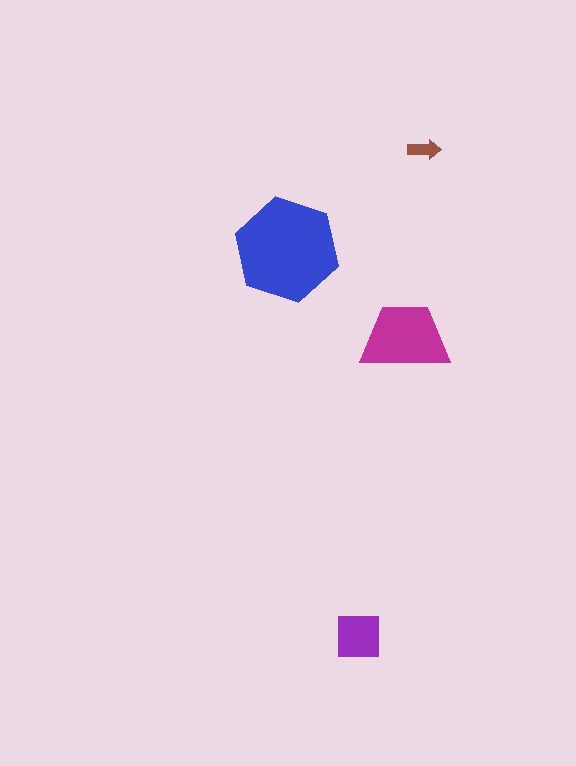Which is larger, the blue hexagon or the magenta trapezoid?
The blue hexagon.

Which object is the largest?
The blue hexagon.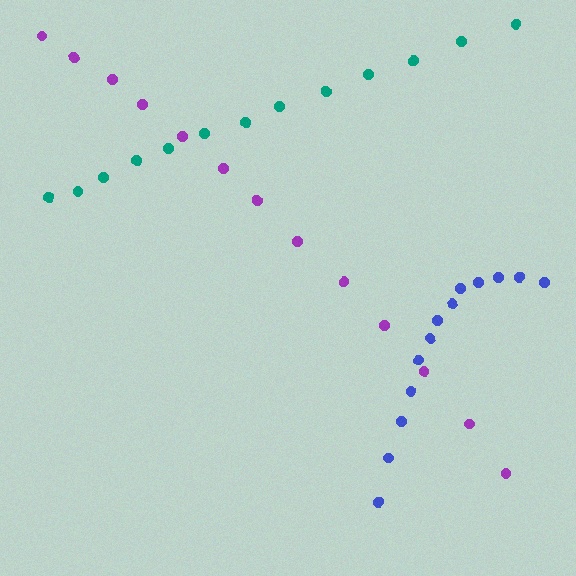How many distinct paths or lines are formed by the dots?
There are 3 distinct paths.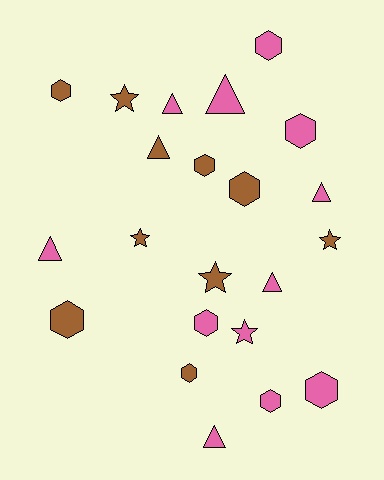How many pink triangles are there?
There are 6 pink triangles.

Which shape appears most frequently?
Hexagon, with 10 objects.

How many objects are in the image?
There are 22 objects.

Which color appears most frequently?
Pink, with 12 objects.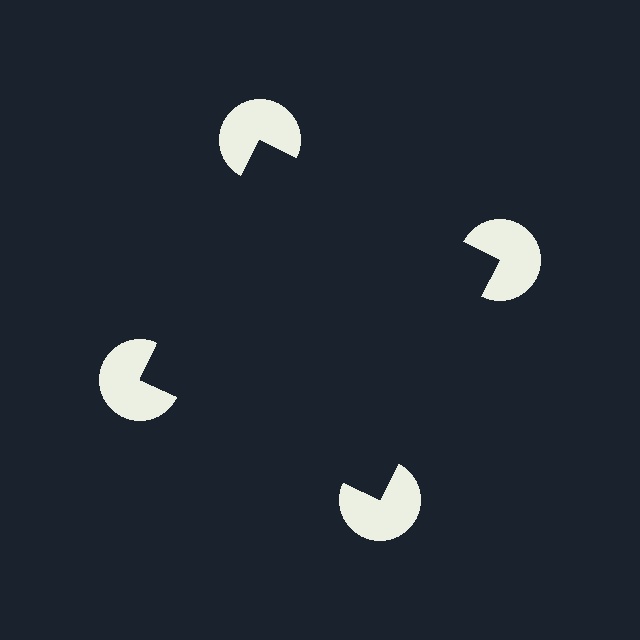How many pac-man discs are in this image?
There are 4 — one at each vertex of the illusory square.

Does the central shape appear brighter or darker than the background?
It typically appears slightly darker than the background, even though no actual brightness change is drawn.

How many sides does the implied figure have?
4 sides.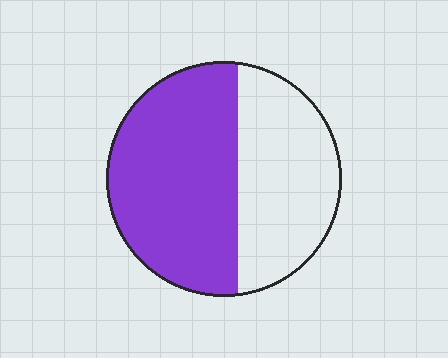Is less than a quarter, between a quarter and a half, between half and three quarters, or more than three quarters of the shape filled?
Between half and three quarters.